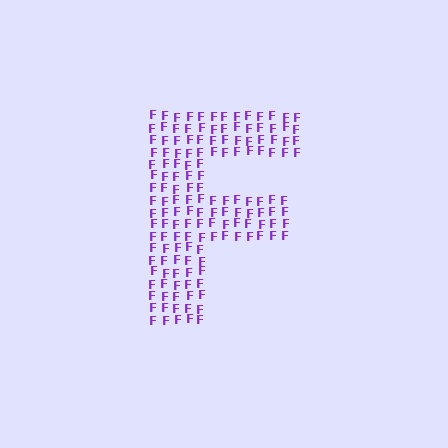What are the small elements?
The small elements are letter F's.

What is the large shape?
The large shape is the letter F.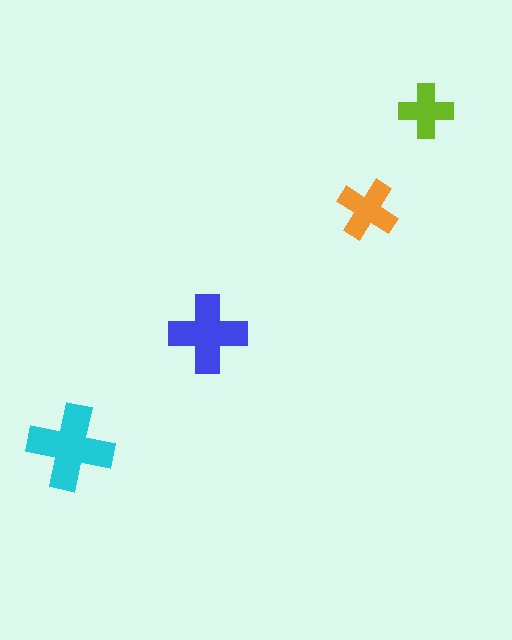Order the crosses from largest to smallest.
the cyan one, the blue one, the orange one, the lime one.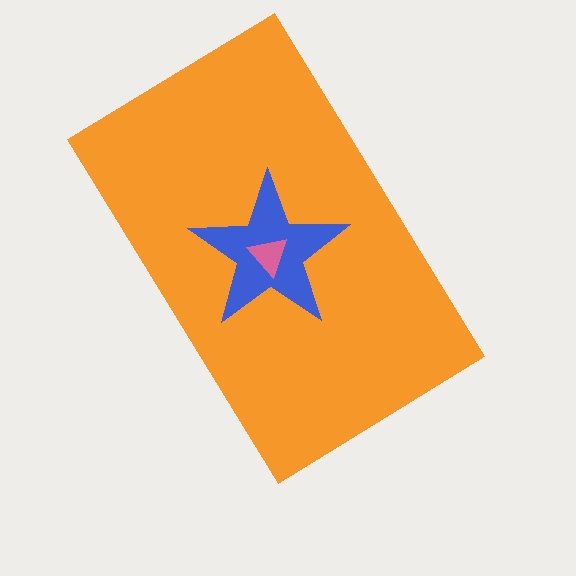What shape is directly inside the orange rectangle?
The blue star.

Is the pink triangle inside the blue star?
Yes.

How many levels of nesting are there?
3.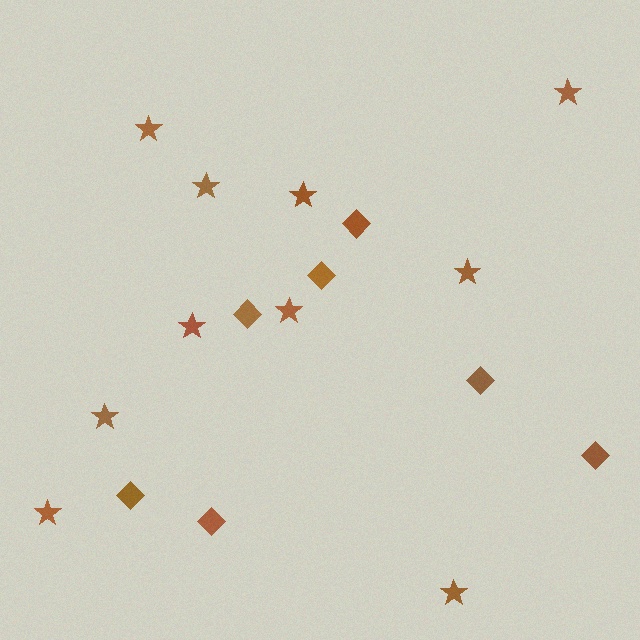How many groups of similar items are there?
There are 2 groups: one group of diamonds (7) and one group of stars (10).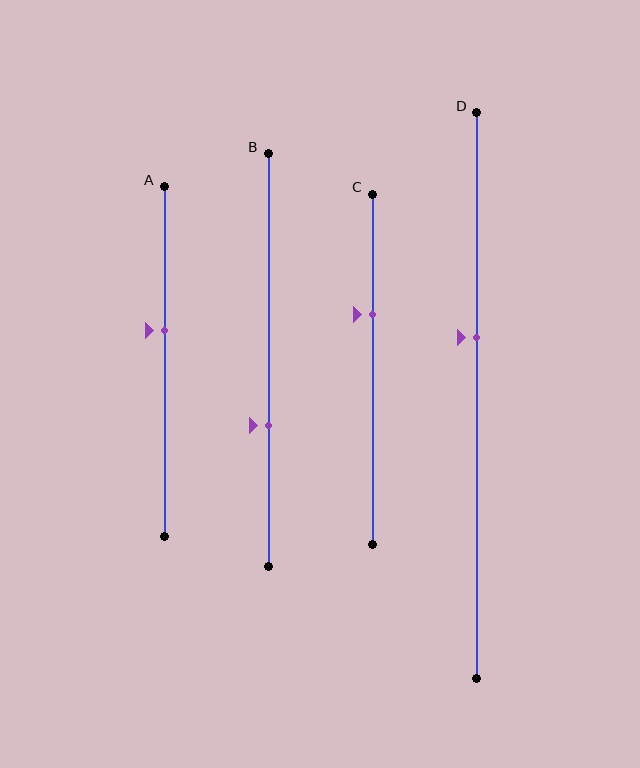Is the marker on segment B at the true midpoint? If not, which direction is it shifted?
No, the marker on segment B is shifted downward by about 16% of the segment length.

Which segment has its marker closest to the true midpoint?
Segment A has its marker closest to the true midpoint.